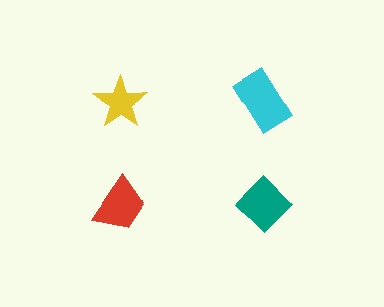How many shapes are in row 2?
2 shapes.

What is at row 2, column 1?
A red trapezoid.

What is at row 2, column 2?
A teal diamond.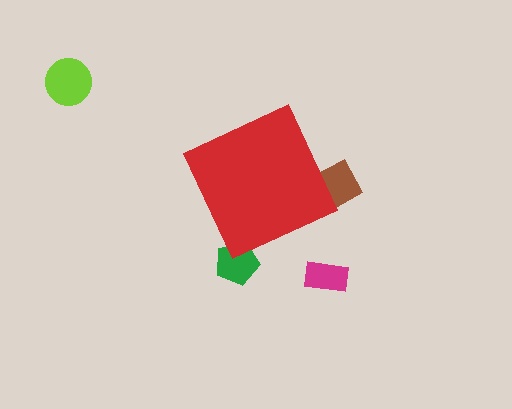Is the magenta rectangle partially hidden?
No, the magenta rectangle is fully visible.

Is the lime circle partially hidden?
No, the lime circle is fully visible.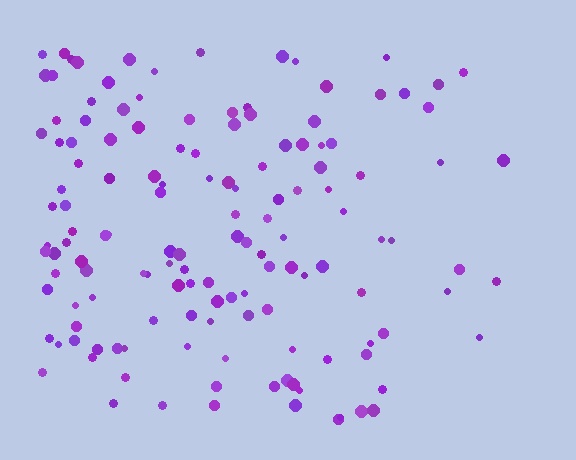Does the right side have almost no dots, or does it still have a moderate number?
Still a moderate number, just noticeably fewer than the left.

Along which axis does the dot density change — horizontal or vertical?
Horizontal.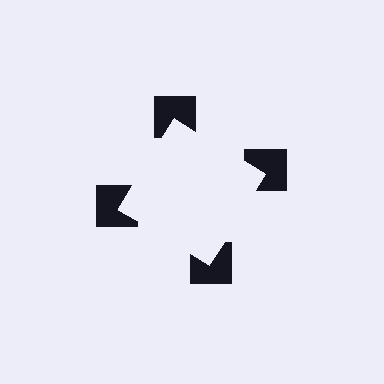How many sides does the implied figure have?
4 sides.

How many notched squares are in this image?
There are 4 — one at each vertex of the illusory square.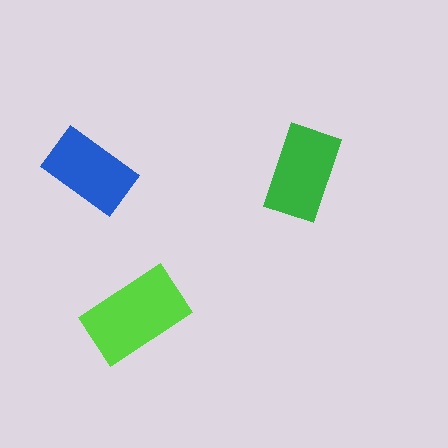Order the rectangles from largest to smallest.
the lime one, the green one, the blue one.